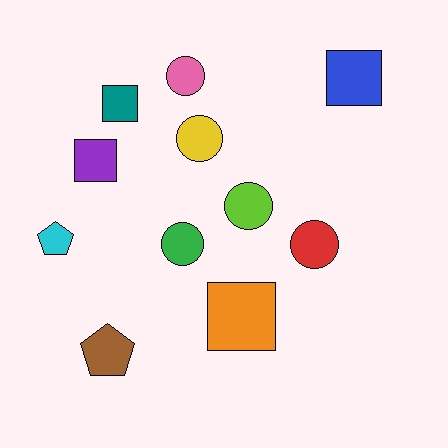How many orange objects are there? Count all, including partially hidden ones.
There is 1 orange object.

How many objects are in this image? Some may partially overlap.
There are 11 objects.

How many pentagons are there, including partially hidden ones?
There are 2 pentagons.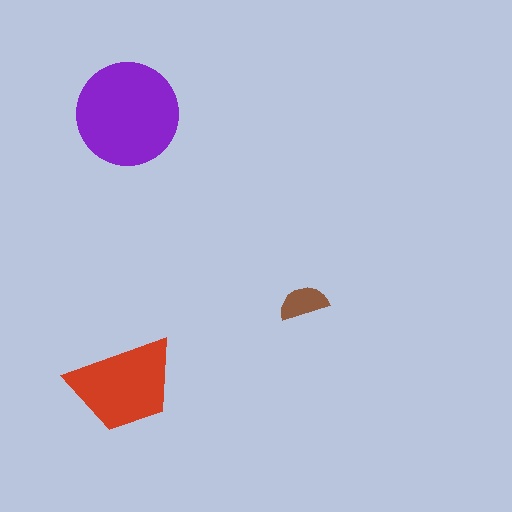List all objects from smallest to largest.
The brown semicircle, the red trapezoid, the purple circle.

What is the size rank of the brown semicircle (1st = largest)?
3rd.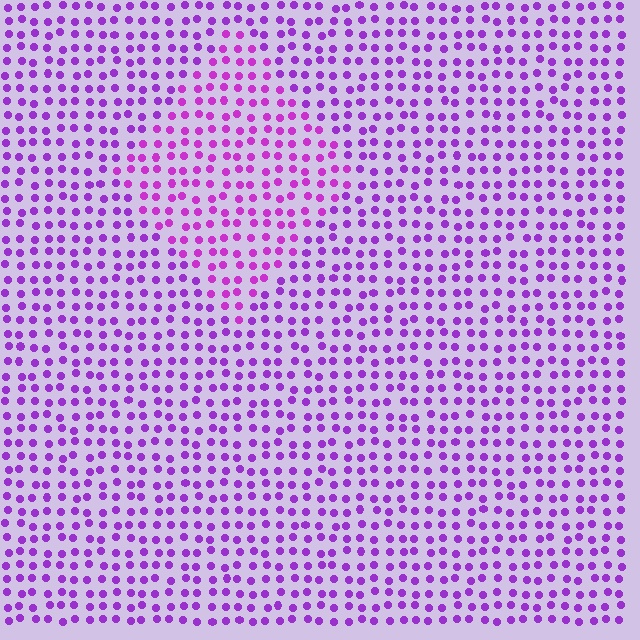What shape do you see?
I see a diamond.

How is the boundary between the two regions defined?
The boundary is defined purely by a slight shift in hue (about 19 degrees). Spacing, size, and orientation are identical on both sides.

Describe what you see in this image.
The image is filled with small purple elements in a uniform arrangement. A diamond-shaped region is visible where the elements are tinted to a slightly different hue, forming a subtle color boundary.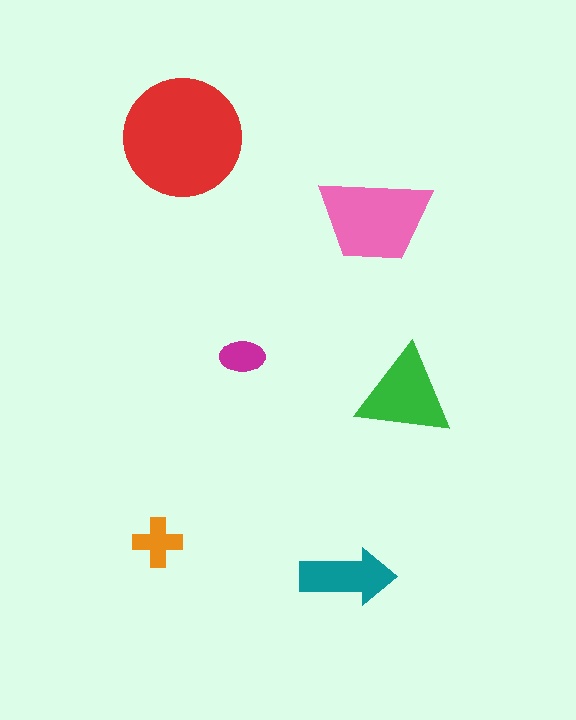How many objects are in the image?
There are 6 objects in the image.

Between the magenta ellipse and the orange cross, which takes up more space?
The orange cross.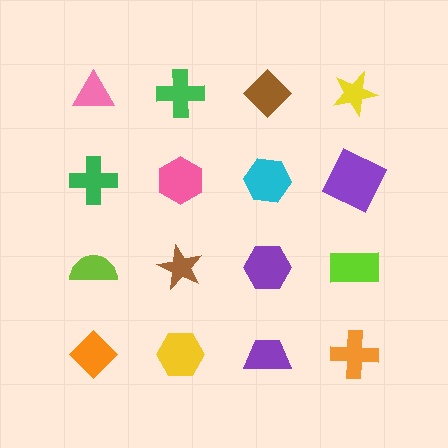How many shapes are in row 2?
4 shapes.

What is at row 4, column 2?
A yellow hexagon.